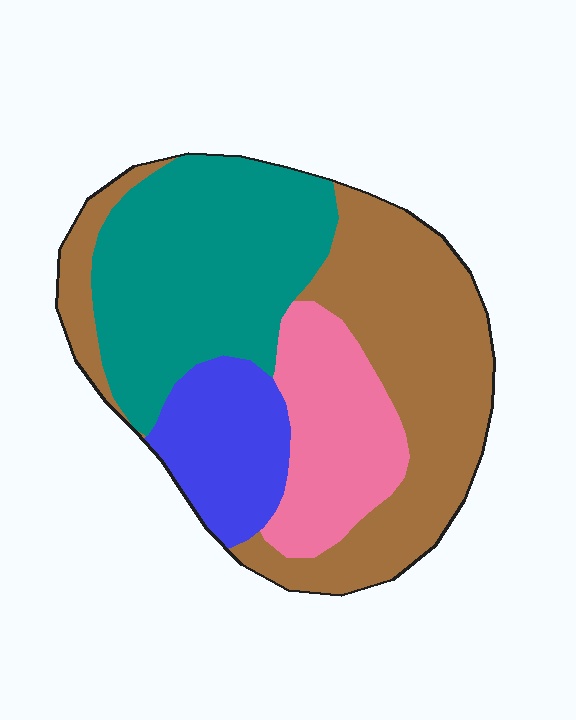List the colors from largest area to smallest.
From largest to smallest: brown, teal, pink, blue.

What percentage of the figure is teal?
Teal takes up between a sixth and a third of the figure.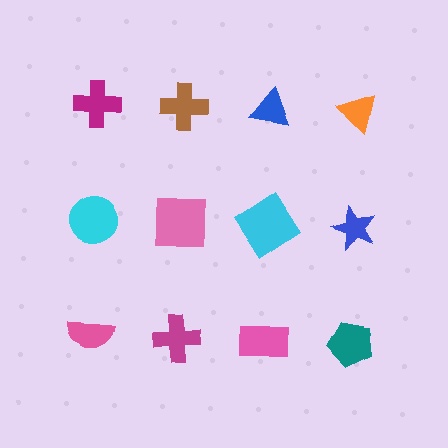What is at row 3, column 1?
A pink semicircle.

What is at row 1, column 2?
A brown cross.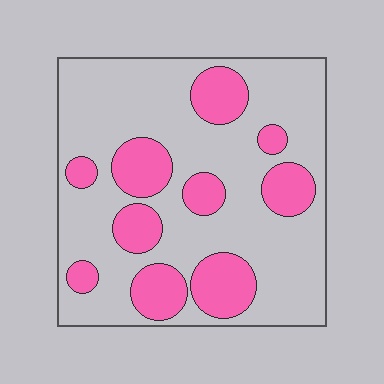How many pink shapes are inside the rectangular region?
10.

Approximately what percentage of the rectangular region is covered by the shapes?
Approximately 30%.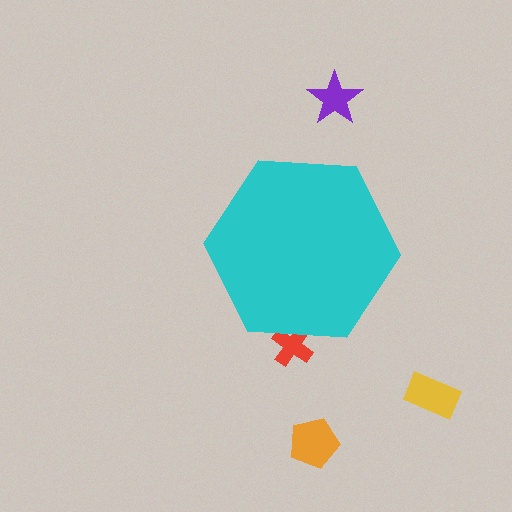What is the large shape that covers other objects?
A cyan hexagon.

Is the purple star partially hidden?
No, the purple star is fully visible.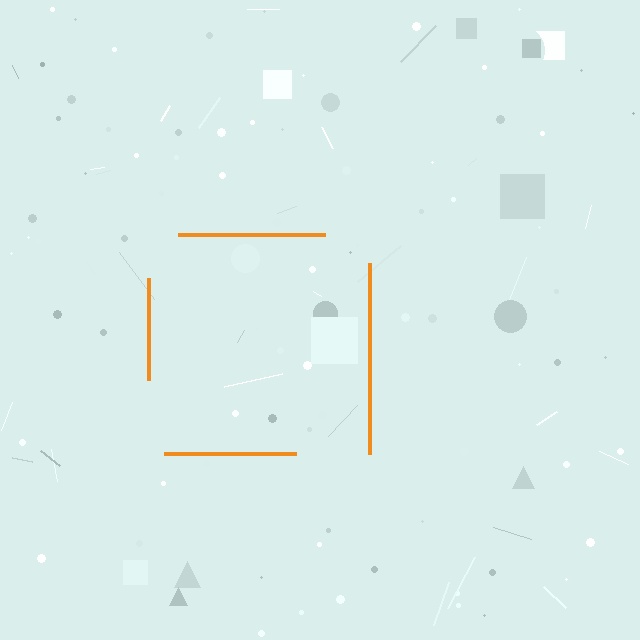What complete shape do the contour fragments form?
The contour fragments form a square.